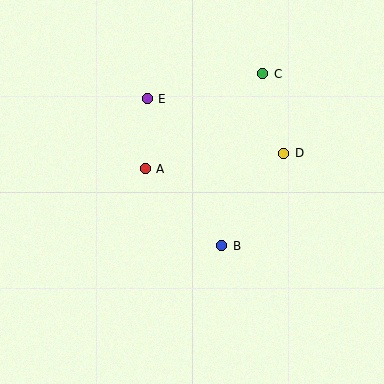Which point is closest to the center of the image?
Point A at (145, 169) is closest to the center.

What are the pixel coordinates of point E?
Point E is at (147, 99).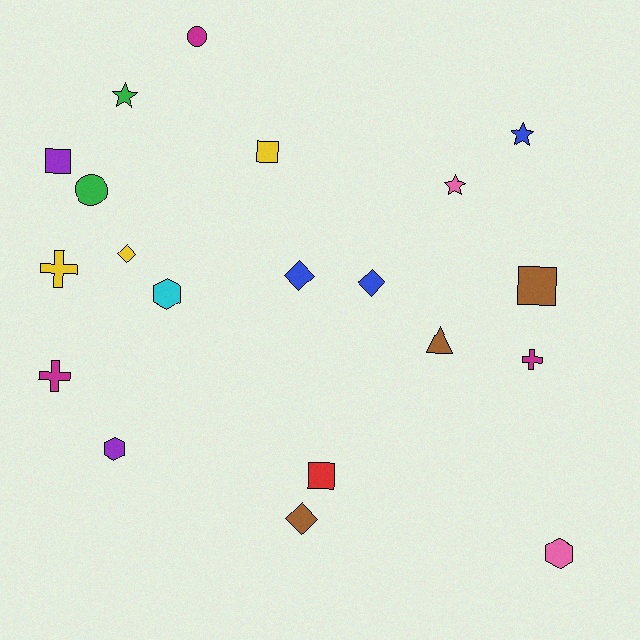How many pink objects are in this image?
There are 2 pink objects.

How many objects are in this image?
There are 20 objects.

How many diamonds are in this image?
There are 4 diamonds.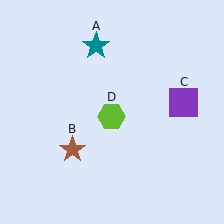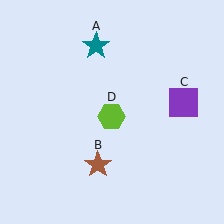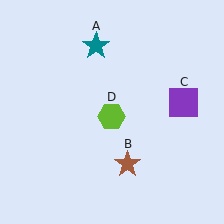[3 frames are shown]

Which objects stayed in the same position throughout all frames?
Teal star (object A) and purple square (object C) and lime hexagon (object D) remained stationary.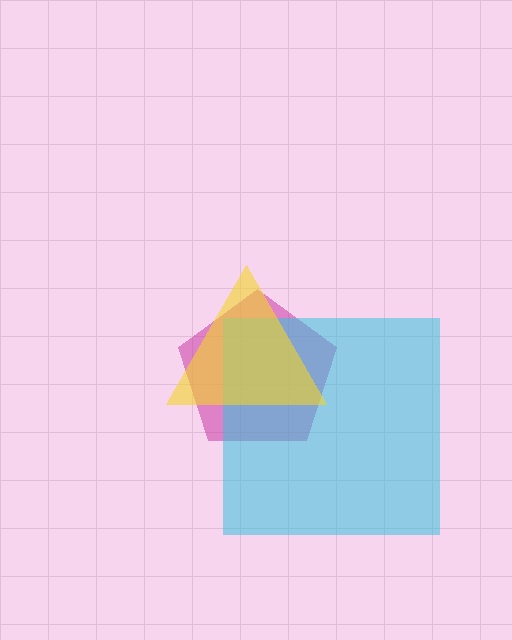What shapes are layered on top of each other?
The layered shapes are: a magenta pentagon, a cyan square, a yellow triangle.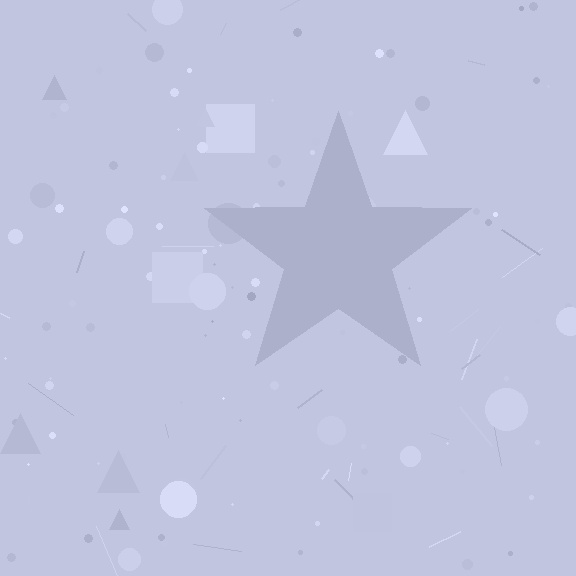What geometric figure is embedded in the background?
A star is embedded in the background.